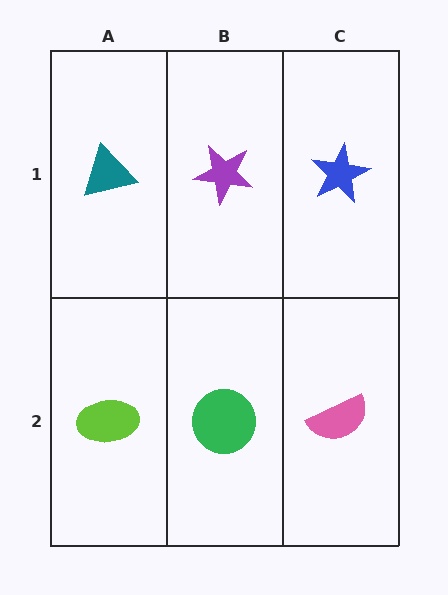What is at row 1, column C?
A blue star.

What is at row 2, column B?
A green circle.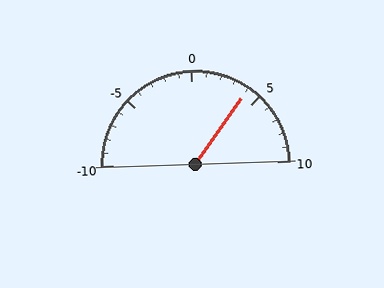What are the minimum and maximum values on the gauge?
The gauge ranges from -10 to 10.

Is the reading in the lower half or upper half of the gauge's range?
The reading is in the upper half of the range (-10 to 10).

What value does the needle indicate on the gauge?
The needle indicates approximately 4.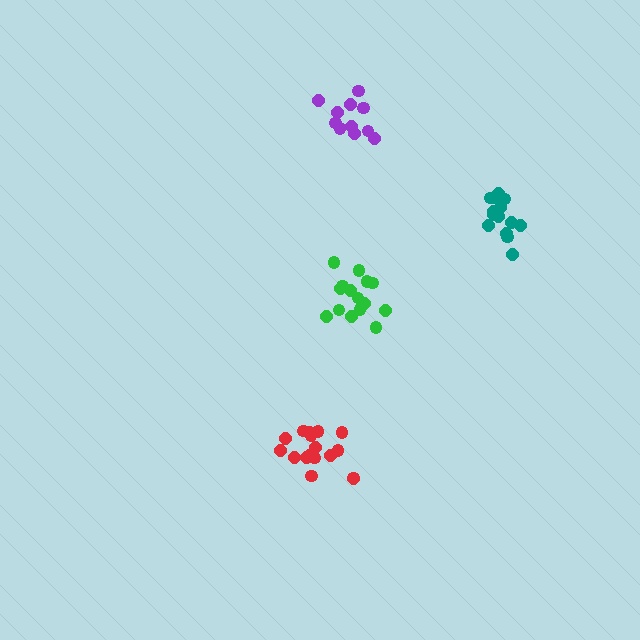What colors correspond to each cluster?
The clusters are colored: red, teal, green, purple.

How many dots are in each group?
Group 1: 17 dots, Group 2: 14 dots, Group 3: 16 dots, Group 4: 11 dots (58 total).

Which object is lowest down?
The red cluster is bottommost.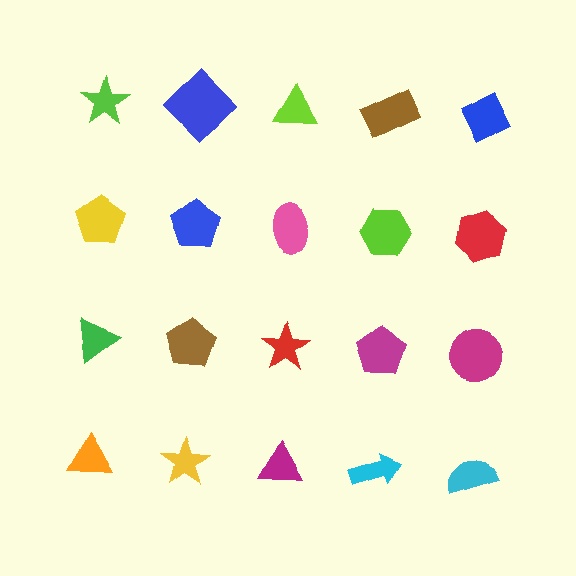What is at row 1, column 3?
A lime triangle.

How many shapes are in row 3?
5 shapes.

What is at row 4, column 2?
A yellow star.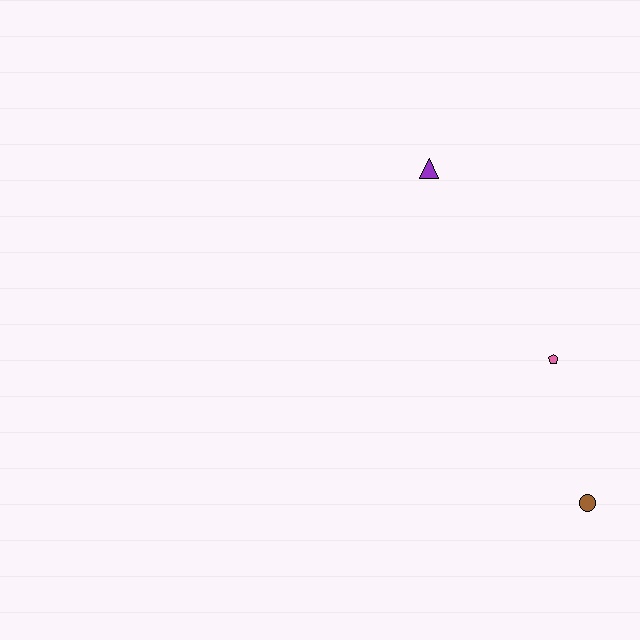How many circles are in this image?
There is 1 circle.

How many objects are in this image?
There are 3 objects.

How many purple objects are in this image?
There is 1 purple object.